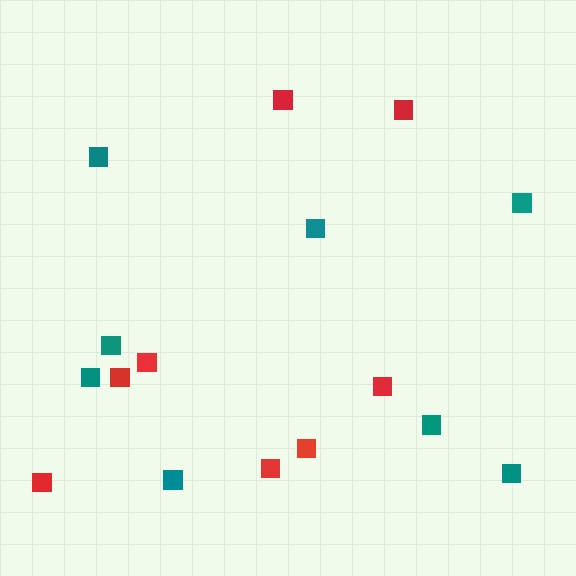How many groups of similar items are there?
There are 2 groups: one group of red squares (8) and one group of teal squares (8).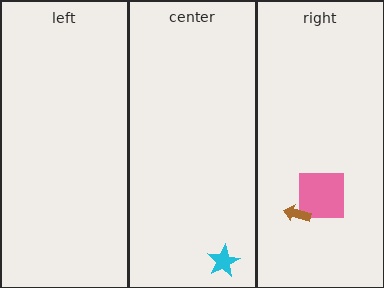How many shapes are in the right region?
2.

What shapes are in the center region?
The cyan star.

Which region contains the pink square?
The right region.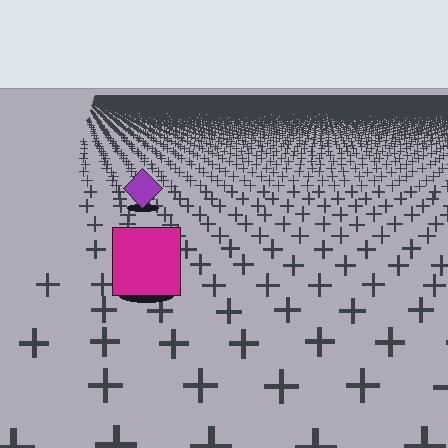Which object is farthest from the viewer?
The purple diamond is farthest from the viewer. It appears smaller and the ground texture around it is denser.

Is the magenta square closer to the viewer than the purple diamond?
Yes. The magenta square is closer — you can tell from the texture gradient: the ground texture is coarser near it.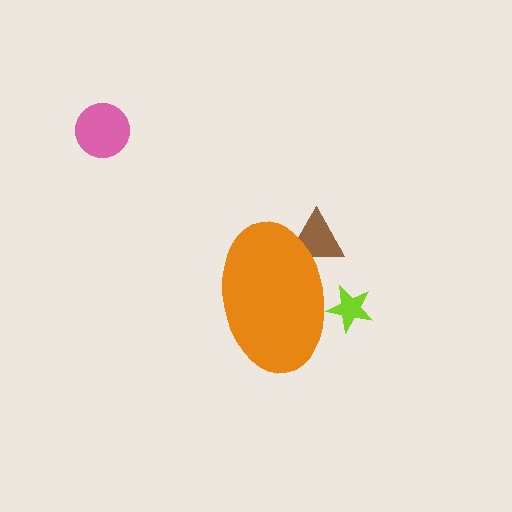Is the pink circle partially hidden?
No, the pink circle is fully visible.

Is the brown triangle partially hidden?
Yes, the brown triangle is partially hidden behind the orange ellipse.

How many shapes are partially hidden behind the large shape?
2 shapes are partially hidden.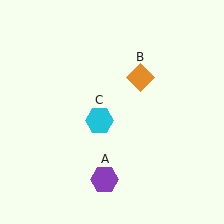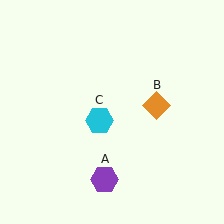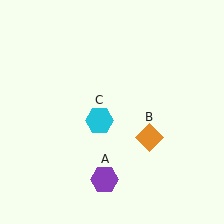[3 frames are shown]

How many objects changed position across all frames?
1 object changed position: orange diamond (object B).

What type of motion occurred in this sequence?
The orange diamond (object B) rotated clockwise around the center of the scene.